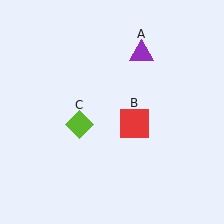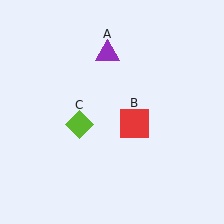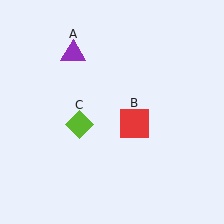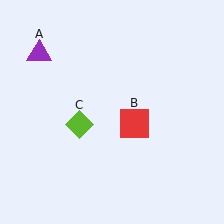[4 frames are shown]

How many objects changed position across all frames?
1 object changed position: purple triangle (object A).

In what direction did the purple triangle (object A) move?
The purple triangle (object A) moved left.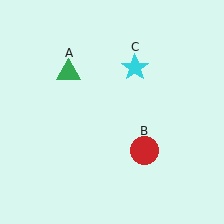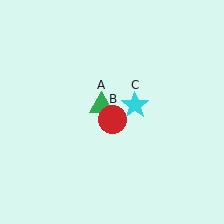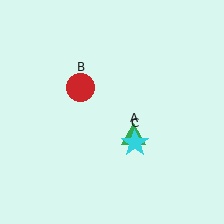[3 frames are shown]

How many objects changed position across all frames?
3 objects changed position: green triangle (object A), red circle (object B), cyan star (object C).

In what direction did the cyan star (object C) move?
The cyan star (object C) moved down.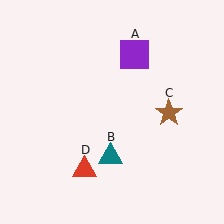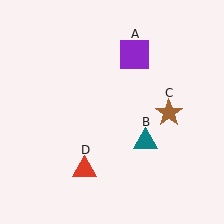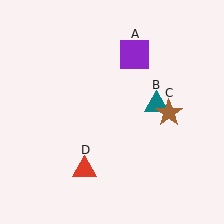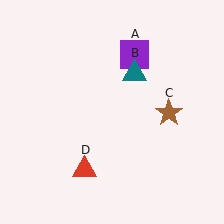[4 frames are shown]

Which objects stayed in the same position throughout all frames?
Purple square (object A) and brown star (object C) and red triangle (object D) remained stationary.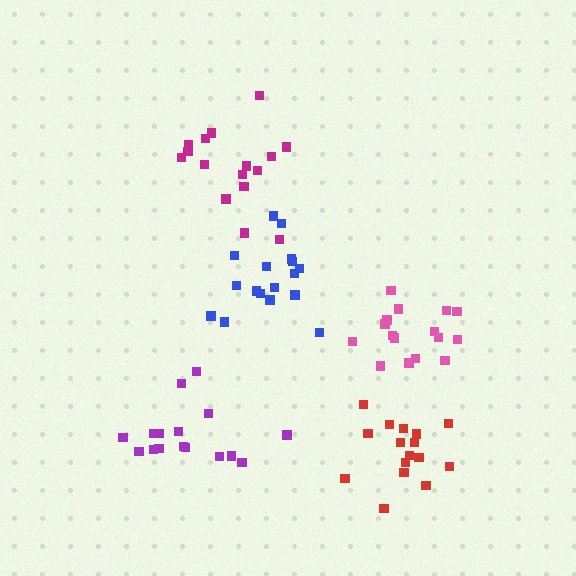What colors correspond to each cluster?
The clusters are colored: red, blue, magenta, pink, purple.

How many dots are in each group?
Group 1: 16 dots, Group 2: 17 dots, Group 3: 16 dots, Group 4: 16 dots, Group 5: 16 dots (81 total).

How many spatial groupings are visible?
There are 5 spatial groupings.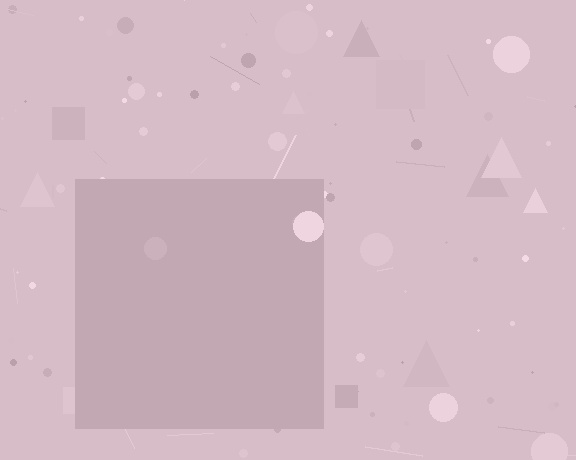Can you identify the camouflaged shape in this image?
The camouflaged shape is a square.